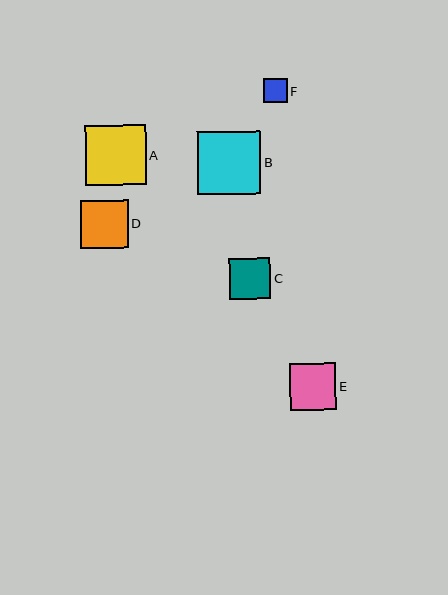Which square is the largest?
Square B is the largest with a size of approximately 64 pixels.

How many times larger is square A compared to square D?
Square A is approximately 1.3 times the size of square D.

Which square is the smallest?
Square F is the smallest with a size of approximately 24 pixels.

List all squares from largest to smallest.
From largest to smallest: B, A, D, E, C, F.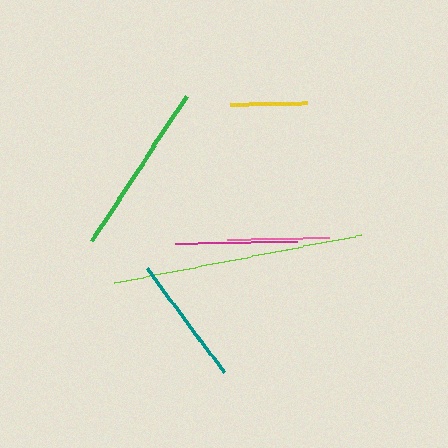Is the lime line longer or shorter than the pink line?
The lime line is longer than the pink line.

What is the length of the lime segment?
The lime segment is approximately 252 pixels long.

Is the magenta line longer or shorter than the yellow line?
The magenta line is longer than the yellow line.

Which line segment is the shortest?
The yellow line is the shortest at approximately 77 pixels.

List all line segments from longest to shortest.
From longest to shortest: lime, green, teal, magenta, pink, yellow.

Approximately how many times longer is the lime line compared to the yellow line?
The lime line is approximately 3.3 times the length of the yellow line.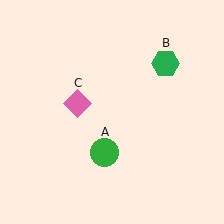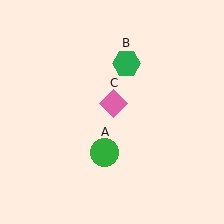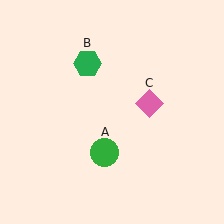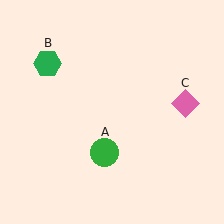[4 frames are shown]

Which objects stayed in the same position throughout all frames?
Green circle (object A) remained stationary.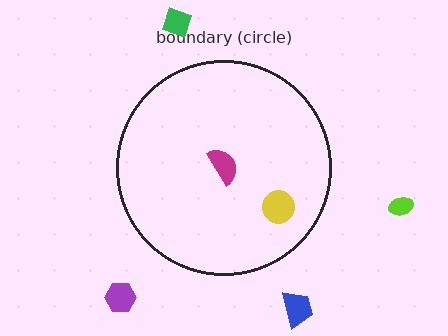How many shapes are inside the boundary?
2 inside, 4 outside.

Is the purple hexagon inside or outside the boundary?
Outside.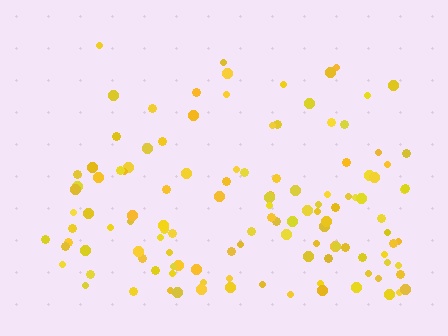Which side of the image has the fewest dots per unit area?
The top.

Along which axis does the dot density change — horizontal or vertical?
Vertical.